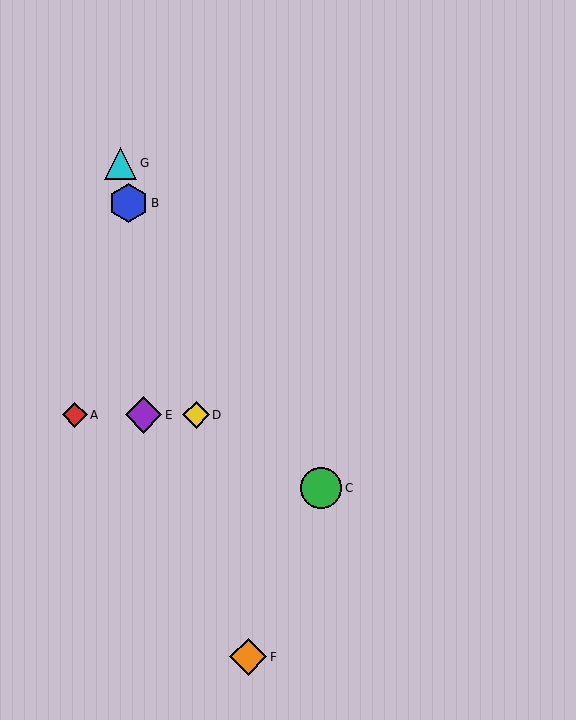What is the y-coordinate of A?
Object A is at y≈415.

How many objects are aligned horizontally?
3 objects (A, D, E) are aligned horizontally.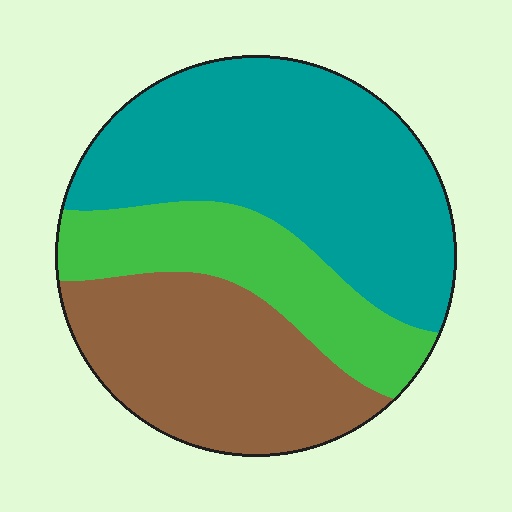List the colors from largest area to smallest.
From largest to smallest: teal, brown, green.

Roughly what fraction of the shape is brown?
Brown takes up about one third (1/3) of the shape.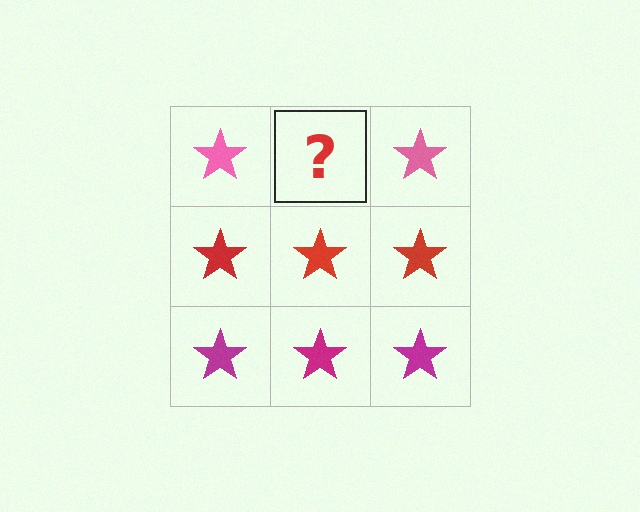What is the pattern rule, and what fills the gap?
The rule is that each row has a consistent color. The gap should be filled with a pink star.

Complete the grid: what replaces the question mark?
The question mark should be replaced with a pink star.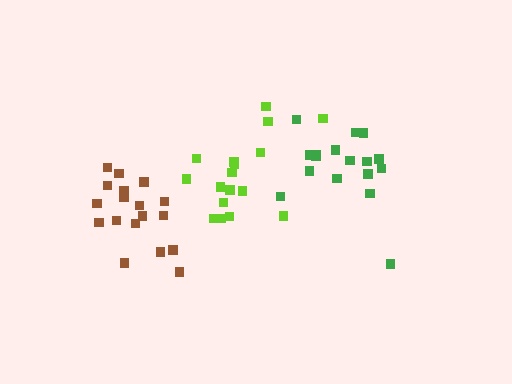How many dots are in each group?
Group 1: 18 dots, Group 2: 17 dots, Group 3: 17 dots (52 total).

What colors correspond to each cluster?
The clusters are colored: brown, green, lime.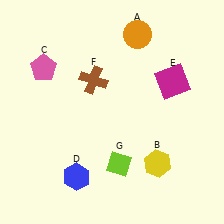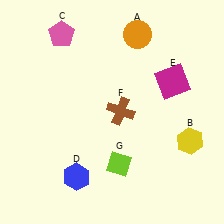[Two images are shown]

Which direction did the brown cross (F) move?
The brown cross (F) moved down.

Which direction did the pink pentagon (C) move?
The pink pentagon (C) moved up.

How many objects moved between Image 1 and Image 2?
3 objects moved between the two images.